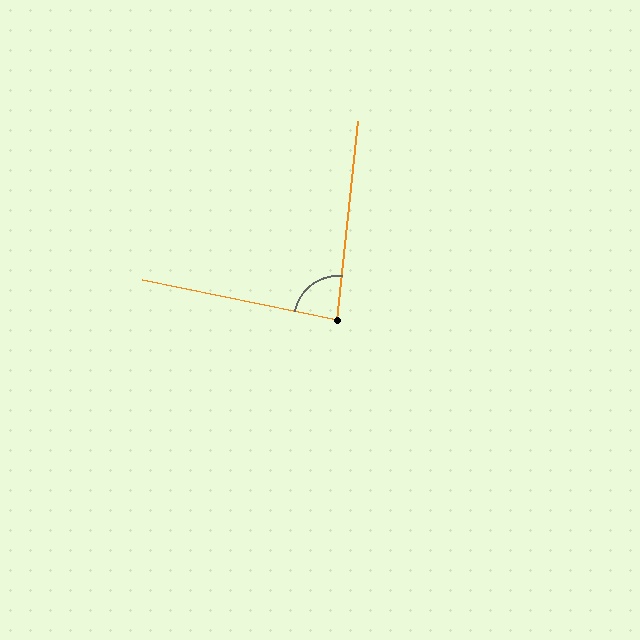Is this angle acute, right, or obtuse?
It is acute.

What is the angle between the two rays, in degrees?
Approximately 84 degrees.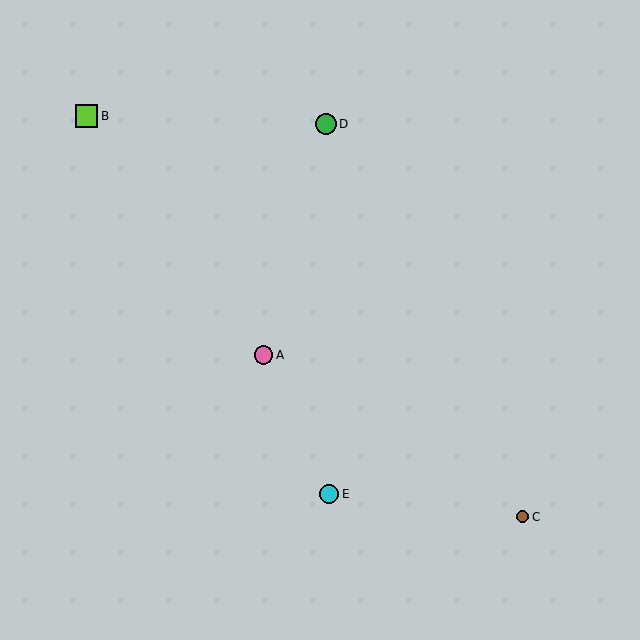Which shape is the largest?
The lime square (labeled B) is the largest.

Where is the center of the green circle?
The center of the green circle is at (326, 124).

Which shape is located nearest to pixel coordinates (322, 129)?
The green circle (labeled D) at (326, 124) is nearest to that location.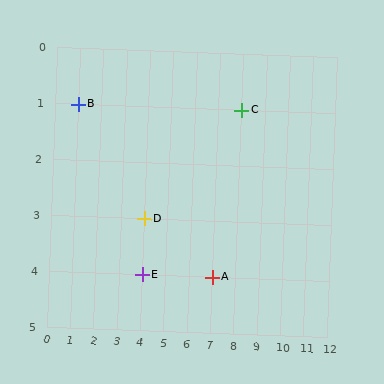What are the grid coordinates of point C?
Point C is at grid coordinates (8, 1).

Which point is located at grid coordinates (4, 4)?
Point E is at (4, 4).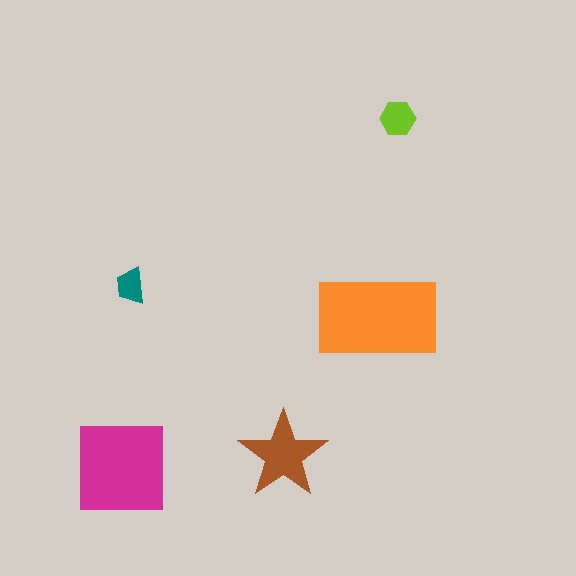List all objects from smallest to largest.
The teal trapezoid, the lime hexagon, the brown star, the magenta square, the orange rectangle.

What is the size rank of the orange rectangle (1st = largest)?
1st.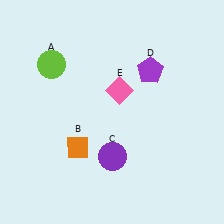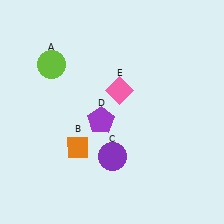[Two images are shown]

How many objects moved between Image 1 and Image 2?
1 object moved between the two images.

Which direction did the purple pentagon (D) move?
The purple pentagon (D) moved down.